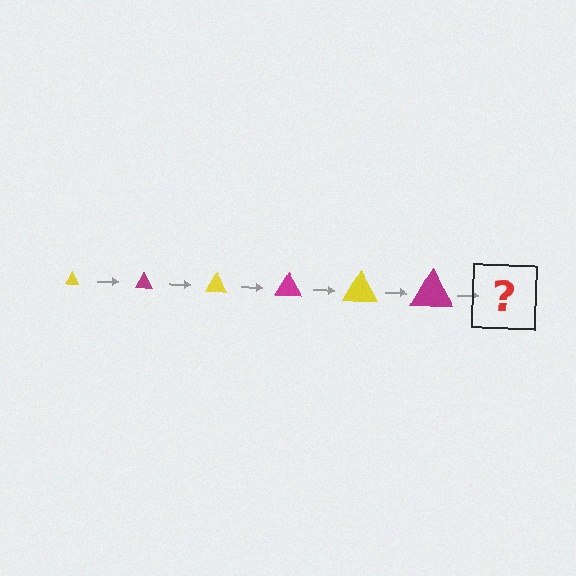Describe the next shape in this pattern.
It should be a yellow triangle, larger than the previous one.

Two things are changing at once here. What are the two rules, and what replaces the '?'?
The two rules are that the triangle grows larger each step and the color cycles through yellow and magenta. The '?' should be a yellow triangle, larger than the previous one.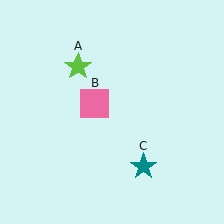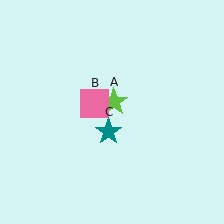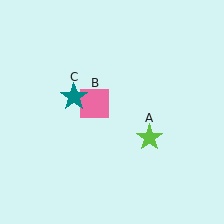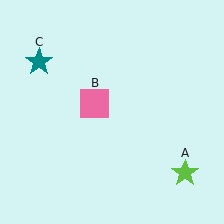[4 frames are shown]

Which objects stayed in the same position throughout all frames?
Pink square (object B) remained stationary.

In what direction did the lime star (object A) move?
The lime star (object A) moved down and to the right.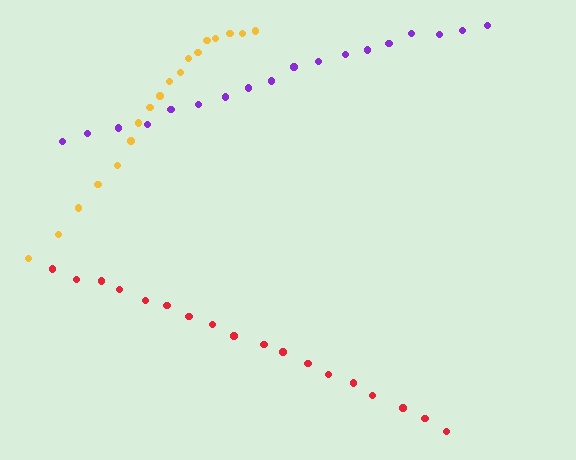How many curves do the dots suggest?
There are 3 distinct paths.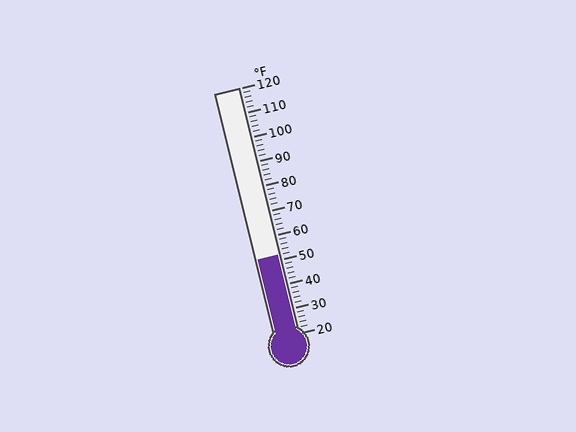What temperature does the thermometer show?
The thermometer shows approximately 52°F.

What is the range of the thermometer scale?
The thermometer scale ranges from 20°F to 120°F.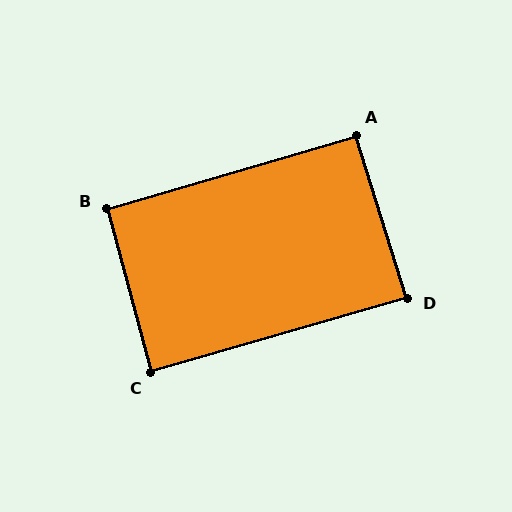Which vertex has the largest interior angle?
B, at approximately 91 degrees.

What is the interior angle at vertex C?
Approximately 89 degrees (approximately right).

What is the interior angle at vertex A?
Approximately 91 degrees (approximately right).